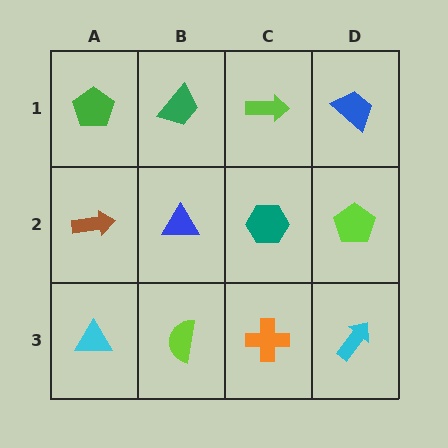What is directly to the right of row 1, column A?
A green trapezoid.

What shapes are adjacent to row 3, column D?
A lime pentagon (row 2, column D), an orange cross (row 3, column C).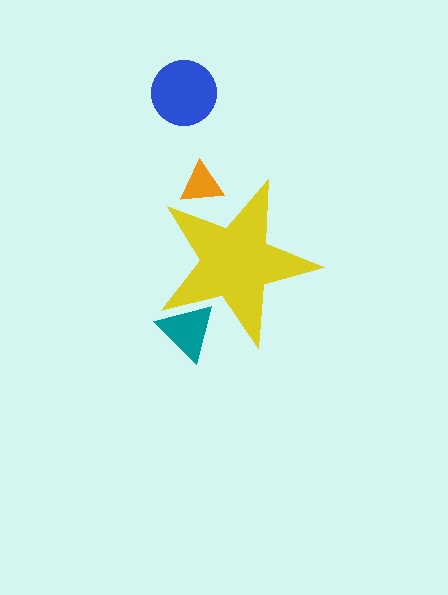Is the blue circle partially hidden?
No, the blue circle is fully visible.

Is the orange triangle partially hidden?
Yes, the orange triangle is partially hidden behind the yellow star.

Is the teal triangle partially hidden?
Yes, the teal triangle is partially hidden behind the yellow star.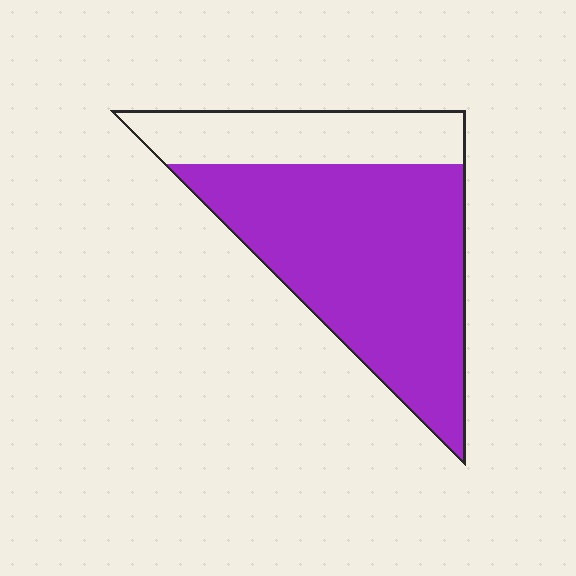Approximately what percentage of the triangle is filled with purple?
Approximately 70%.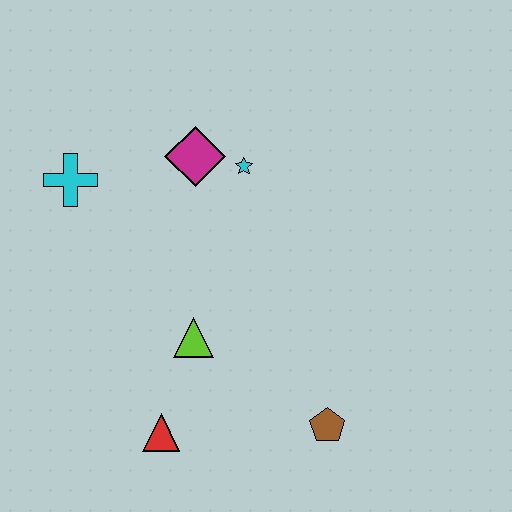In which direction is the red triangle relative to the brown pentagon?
The red triangle is to the left of the brown pentagon.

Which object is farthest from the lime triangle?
The cyan cross is farthest from the lime triangle.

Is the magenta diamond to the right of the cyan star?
No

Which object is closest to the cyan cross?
The magenta diamond is closest to the cyan cross.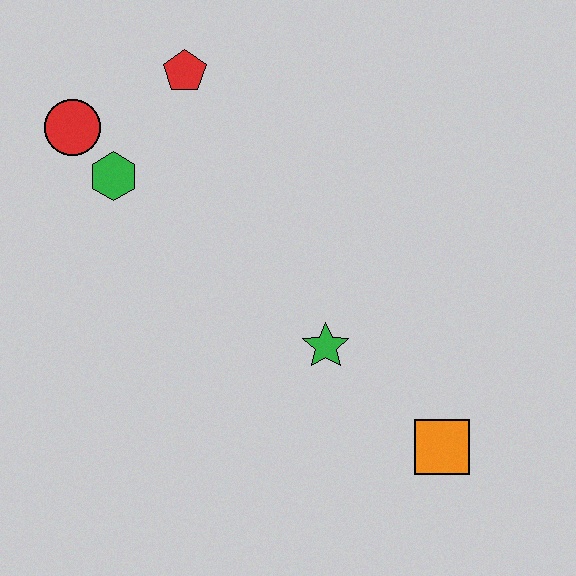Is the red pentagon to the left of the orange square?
Yes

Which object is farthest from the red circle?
The orange square is farthest from the red circle.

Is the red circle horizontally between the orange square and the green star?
No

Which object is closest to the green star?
The orange square is closest to the green star.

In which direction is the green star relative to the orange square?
The green star is to the left of the orange square.